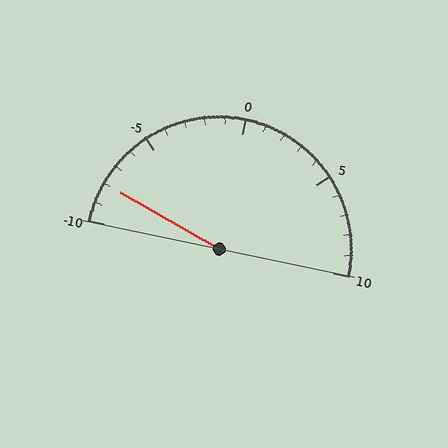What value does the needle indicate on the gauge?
The needle indicates approximately -8.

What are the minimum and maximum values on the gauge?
The gauge ranges from -10 to 10.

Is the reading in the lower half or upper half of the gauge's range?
The reading is in the lower half of the range (-10 to 10).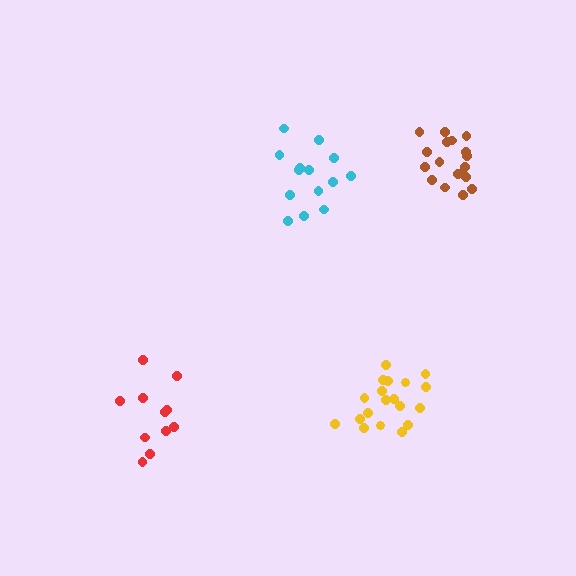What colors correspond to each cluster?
The clusters are colored: red, yellow, brown, cyan.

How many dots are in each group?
Group 1: 13 dots, Group 2: 19 dots, Group 3: 18 dots, Group 4: 14 dots (64 total).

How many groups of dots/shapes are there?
There are 4 groups.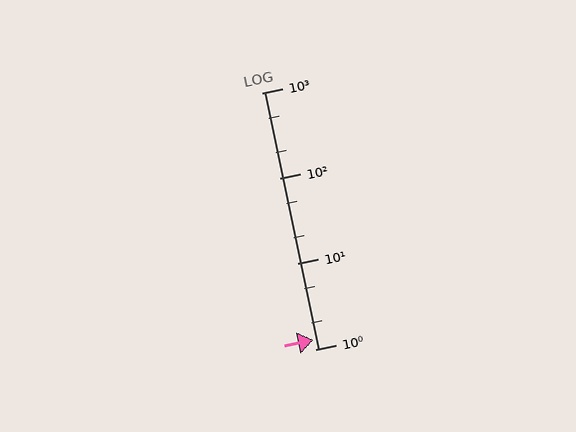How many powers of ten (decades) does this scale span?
The scale spans 3 decades, from 1 to 1000.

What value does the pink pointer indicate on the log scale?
The pointer indicates approximately 1.3.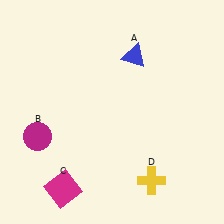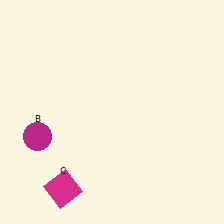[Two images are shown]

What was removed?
The blue triangle (A), the yellow cross (D) were removed in Image 2.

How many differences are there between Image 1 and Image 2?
There are 2 differences between the two images.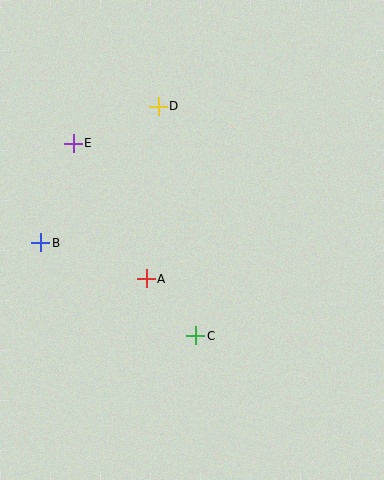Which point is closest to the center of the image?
Point A at (146, 279) is closest to the center.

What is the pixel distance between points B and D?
The distance between B and D is 180 pixels.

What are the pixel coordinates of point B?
Point B is at (41, 243).